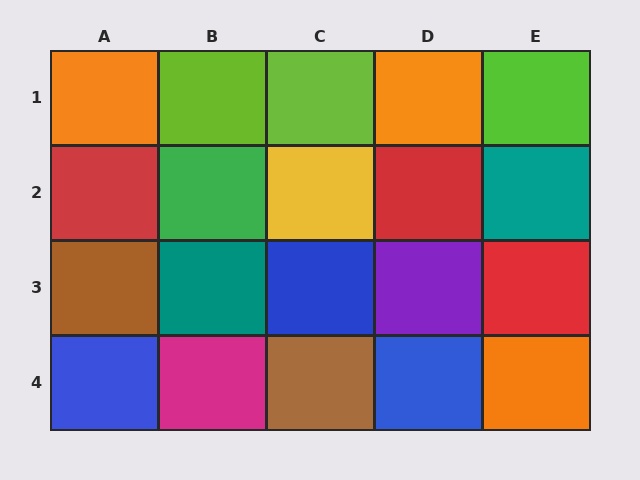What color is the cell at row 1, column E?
Lime.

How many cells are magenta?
1 cell is magenta.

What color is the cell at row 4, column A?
Blue.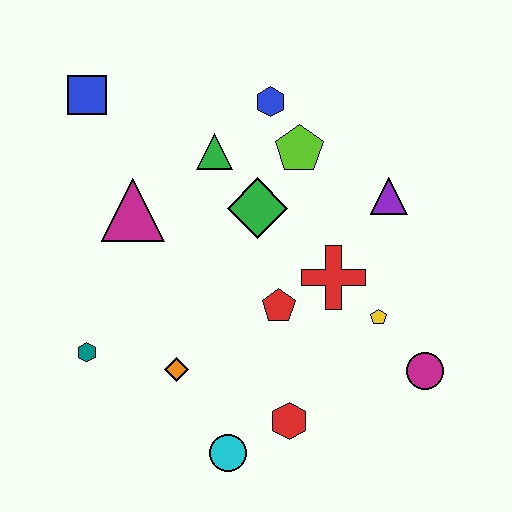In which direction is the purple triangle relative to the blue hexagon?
The purple triangle is to the right of the blue hexagon.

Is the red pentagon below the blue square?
Yes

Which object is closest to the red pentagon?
The red cross is closest to the red pentagon.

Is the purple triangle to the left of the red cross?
No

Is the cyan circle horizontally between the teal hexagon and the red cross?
Yes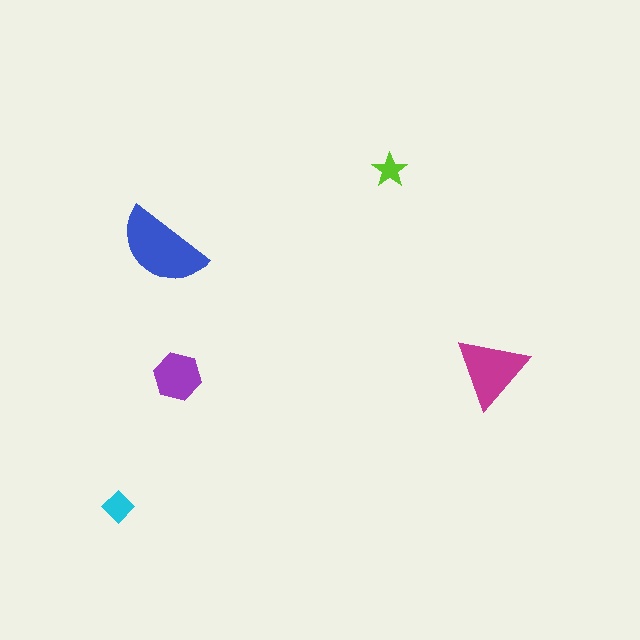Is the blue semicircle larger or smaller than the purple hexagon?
Larger.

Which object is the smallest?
The lime star.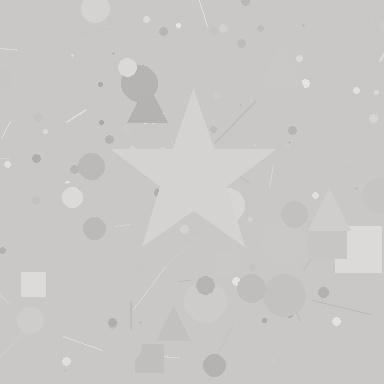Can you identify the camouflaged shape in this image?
The camouflaged shape is a star.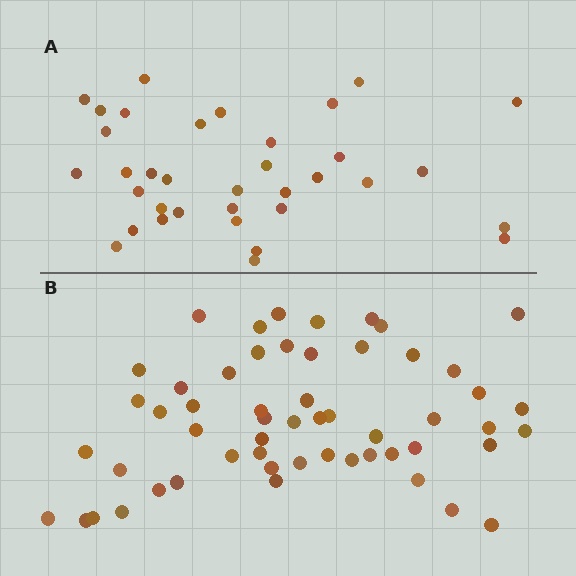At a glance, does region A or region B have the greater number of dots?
Region B (the bottom region) has more dots.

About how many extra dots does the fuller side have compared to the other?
Region B has approximately 20 more dots than region A.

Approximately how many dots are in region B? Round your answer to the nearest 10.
About 60 dots. (The exact count is 55, which rounds to 60.)